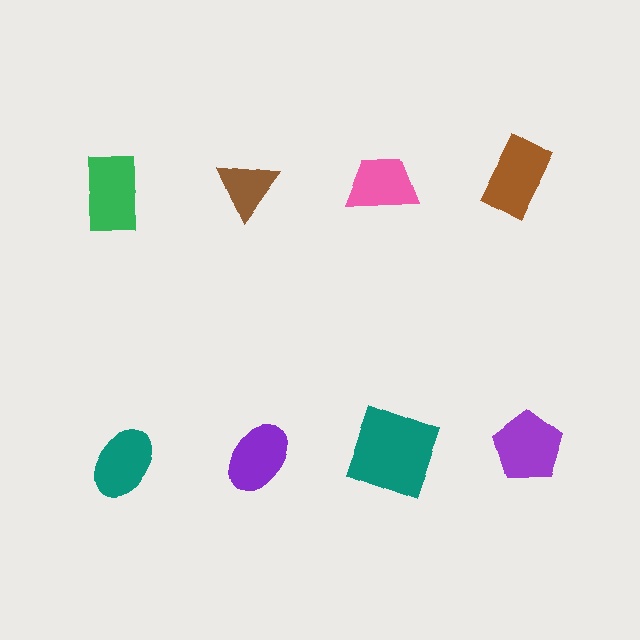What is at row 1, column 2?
A brown triangle.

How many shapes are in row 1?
4 shapes.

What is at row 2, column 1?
A teal ellipse.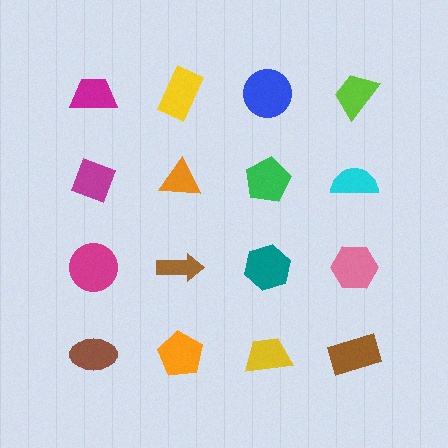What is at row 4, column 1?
A brown ellipse.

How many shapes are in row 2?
4 shapes.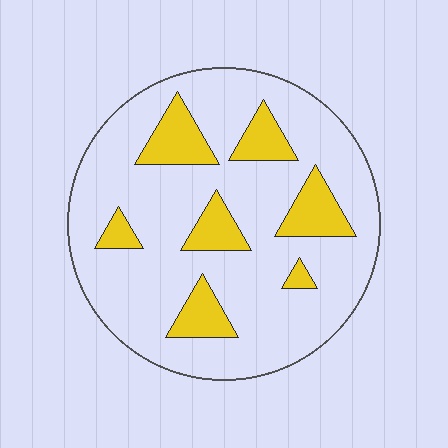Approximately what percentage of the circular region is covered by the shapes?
Approximately 20%.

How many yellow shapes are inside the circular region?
7.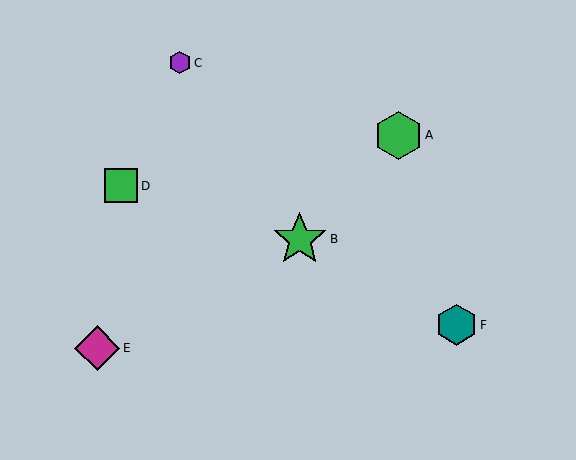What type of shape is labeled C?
Shape C is a purple hexagon.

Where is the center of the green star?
The center of the green star is at (300, 239).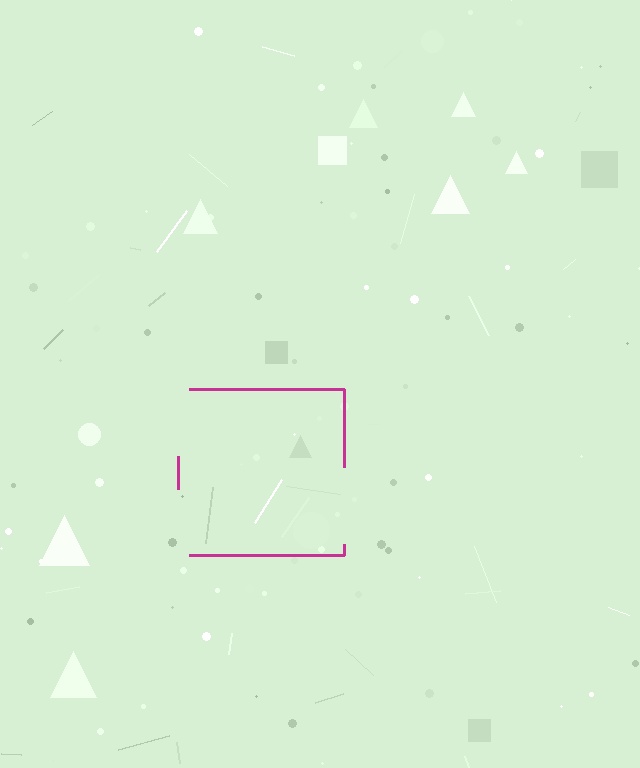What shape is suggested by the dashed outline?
The dashed outline suggests a square.